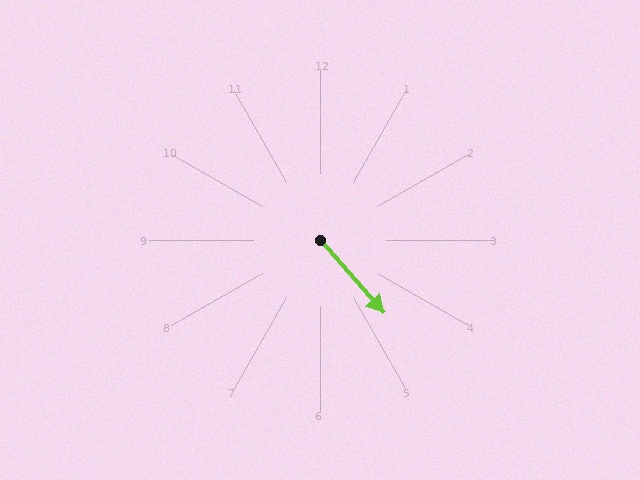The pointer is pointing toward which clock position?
Roughly 5 o'clock.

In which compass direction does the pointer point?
Southeast.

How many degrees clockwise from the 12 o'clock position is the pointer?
Approximately 139 degrees.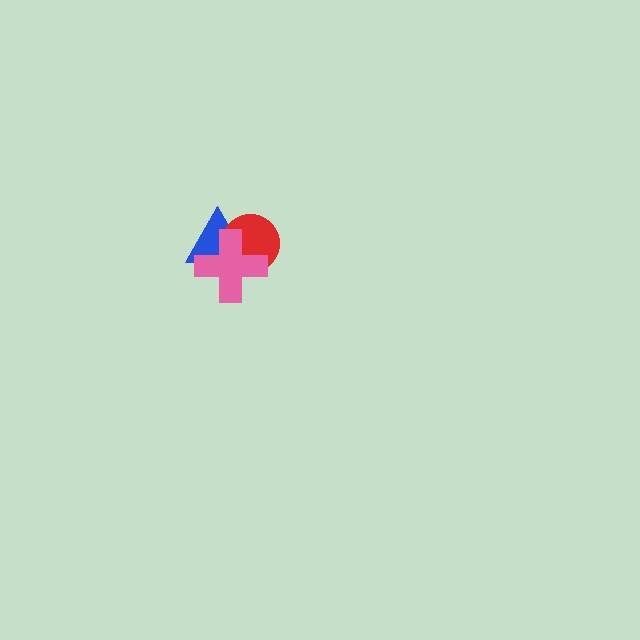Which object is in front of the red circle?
The pink cross is in front of the red circle.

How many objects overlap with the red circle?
2 objects overlap with the red circle.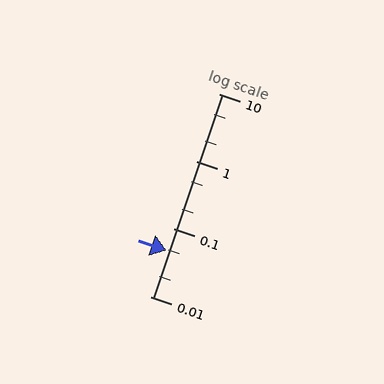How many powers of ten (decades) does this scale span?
The scale spans 3 decades, from 0.01 to 10.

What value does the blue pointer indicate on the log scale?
The pointer indicates approximately 0.048.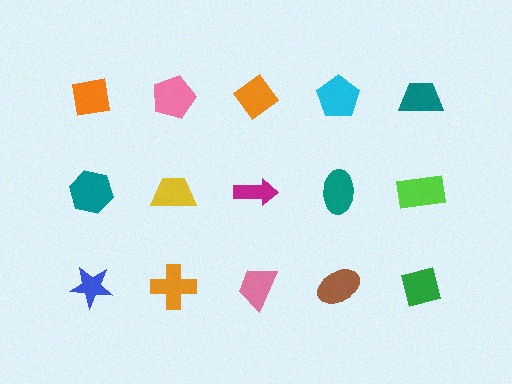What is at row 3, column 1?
A blue star.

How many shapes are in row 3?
5 shapes.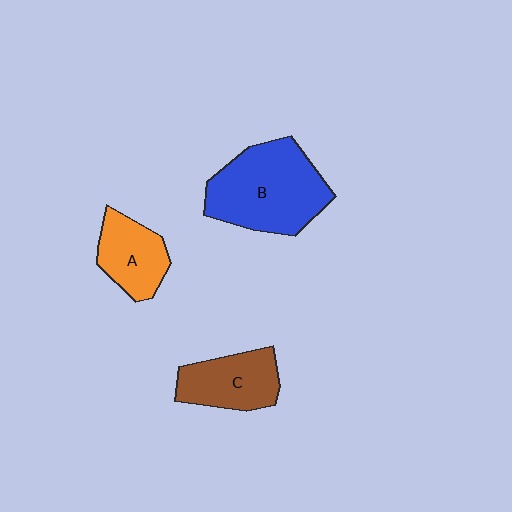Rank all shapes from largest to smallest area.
From largest to smallest: B (blue), C (brown), A (orange).